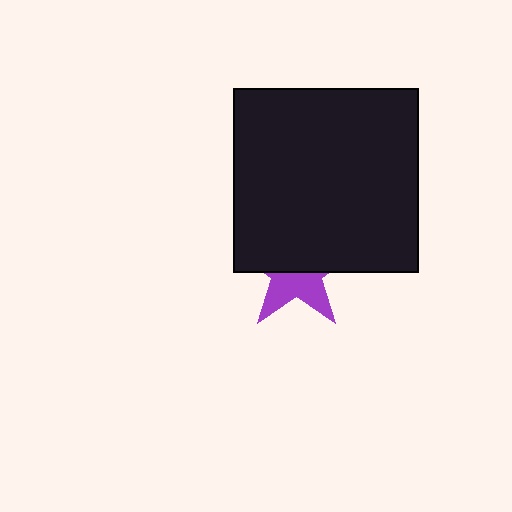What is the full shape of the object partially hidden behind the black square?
The partially hidden object is a purple star.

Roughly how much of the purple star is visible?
A small part of it is visible (roughly 41%).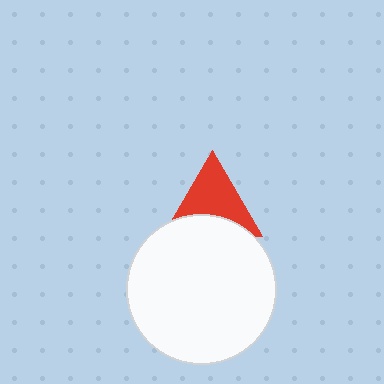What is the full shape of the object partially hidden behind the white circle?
The partially hidden object is a red triangle.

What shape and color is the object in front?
The object in front is a white circle.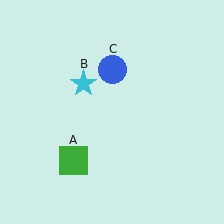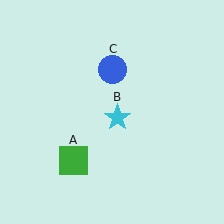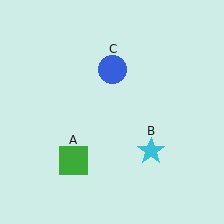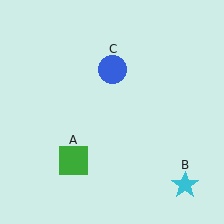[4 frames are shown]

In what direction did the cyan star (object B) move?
The cyan star (object B) moved down and to the right.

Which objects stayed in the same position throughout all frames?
Green square (object A) and blue circle (object C) remained stationary.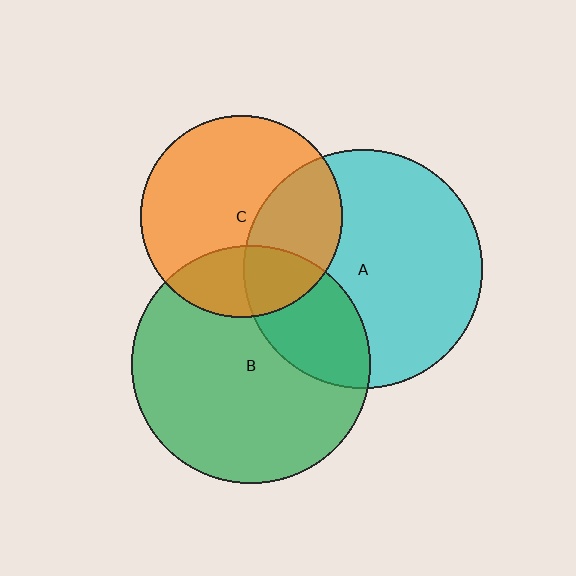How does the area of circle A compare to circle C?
Approximately 1.4 times.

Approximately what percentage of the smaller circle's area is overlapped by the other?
Approximately 35%.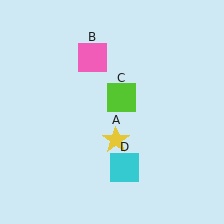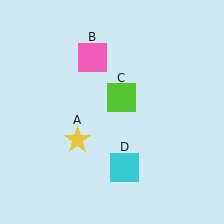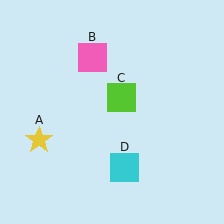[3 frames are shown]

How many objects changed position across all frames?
1 object changed position: yellow star (object A).